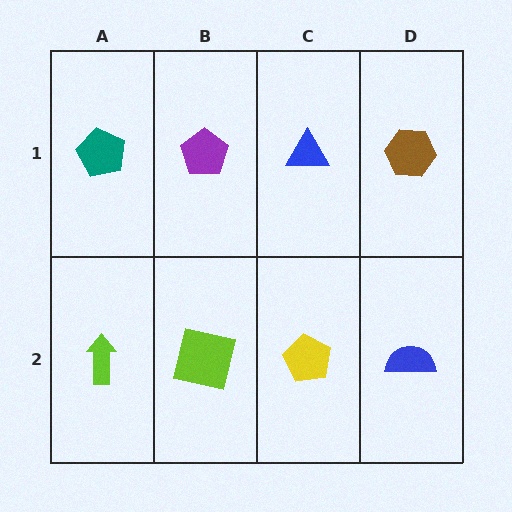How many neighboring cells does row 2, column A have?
2.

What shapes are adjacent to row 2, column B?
A purple pentagon (row 1, column B), a lime arrow (row 2, column A), a yellow pentagon (row 2, column C).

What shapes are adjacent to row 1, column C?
A yellow pentagon (row 2, column C), a purple pentagon (row 1, column B), a brown hexagon (row 1, column D).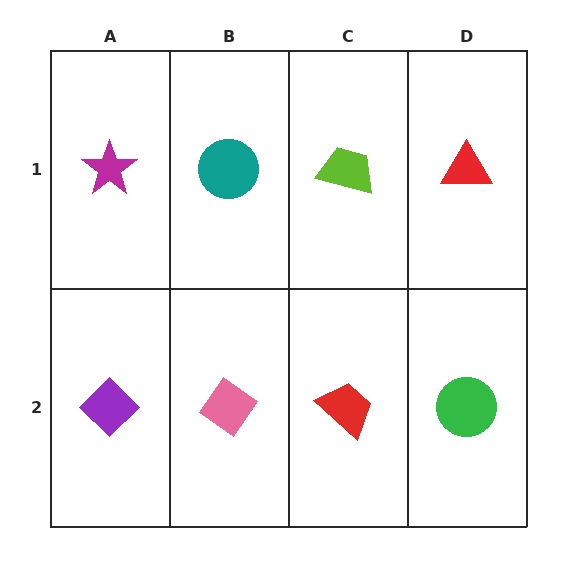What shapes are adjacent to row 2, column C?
A lime trapezoid (row 1, column C), a pink diamond (row 2, column B), a green circle (row 2, column D).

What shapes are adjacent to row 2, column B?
A teal circle (row 1, column B), a purple diamond (row 2, column A), a red trapezoid (row 2, column C).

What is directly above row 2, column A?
A magenta star.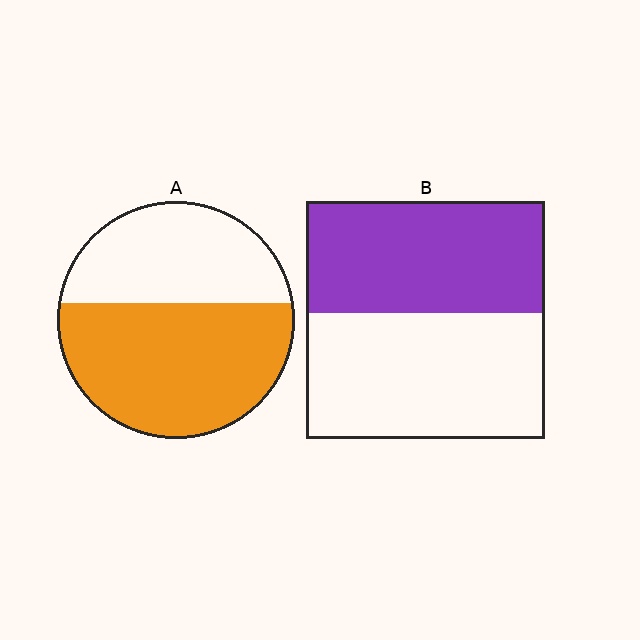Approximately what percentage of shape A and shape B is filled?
A is approximately 60% and B is approximately 45%.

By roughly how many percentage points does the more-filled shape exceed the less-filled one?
By roughly 10 percentage points (A over B).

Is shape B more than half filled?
Roughly half.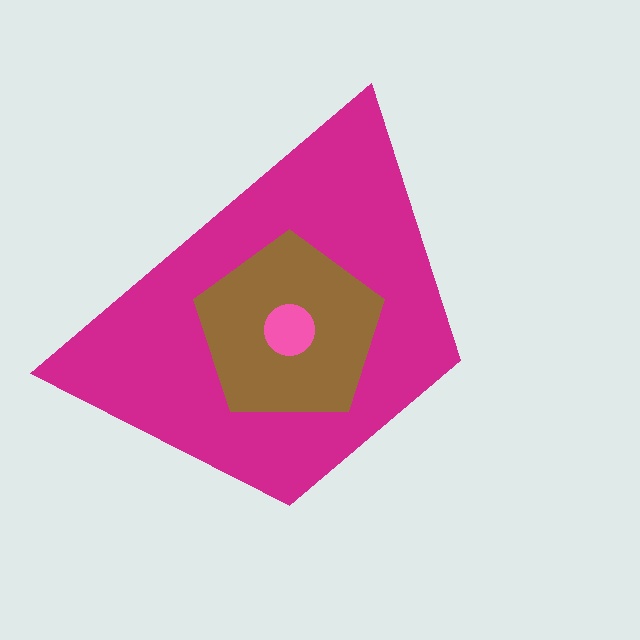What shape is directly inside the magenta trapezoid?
The brown pentagon.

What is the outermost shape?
The magenta trapezoid.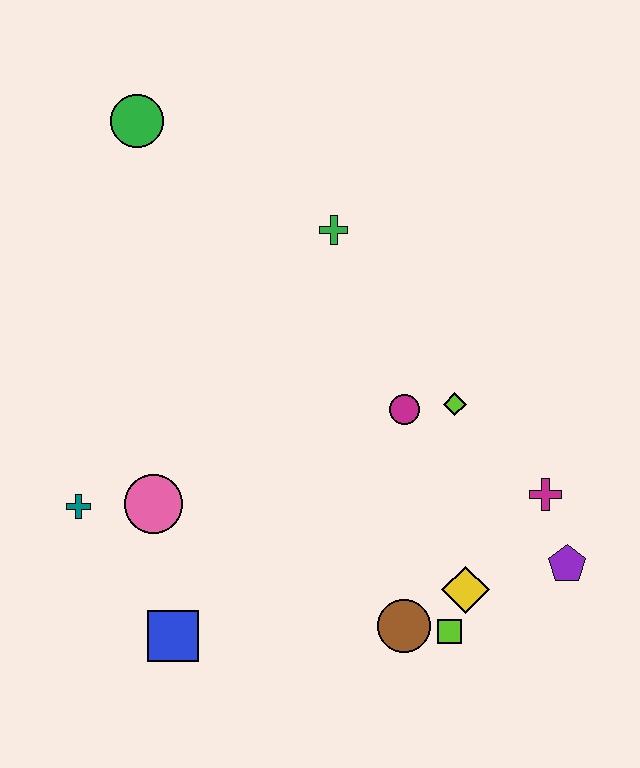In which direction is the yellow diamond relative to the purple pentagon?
The yellow diamond is to the left of the purple pentagon.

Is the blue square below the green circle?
Yes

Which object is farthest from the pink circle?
The purple pentagon is farthest from the pink circle.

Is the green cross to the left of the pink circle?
No